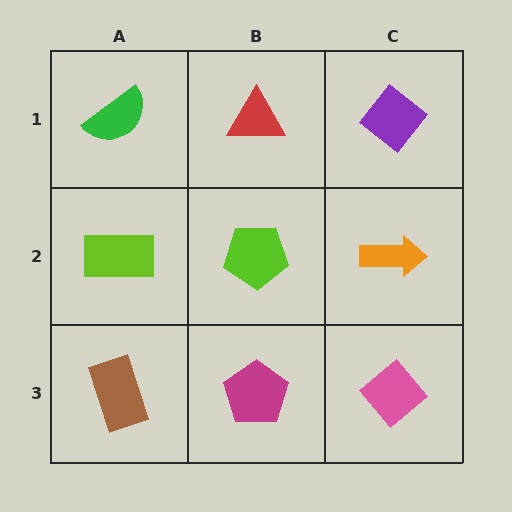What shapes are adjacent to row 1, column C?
An orange arrow (row 2, column C), a red triangle (row 1, column B).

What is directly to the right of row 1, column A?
A red triangle.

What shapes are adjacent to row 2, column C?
A purple diamond (row 1, column C), a pink diamond (row 3, column C), a lime pentagon (row 2, column B).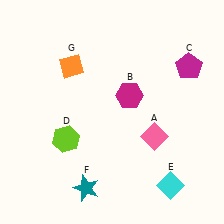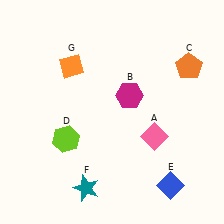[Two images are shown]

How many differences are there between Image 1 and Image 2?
There are 2 differences between the two images.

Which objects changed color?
C changed from magenta to orange. E changed from cyan to blue.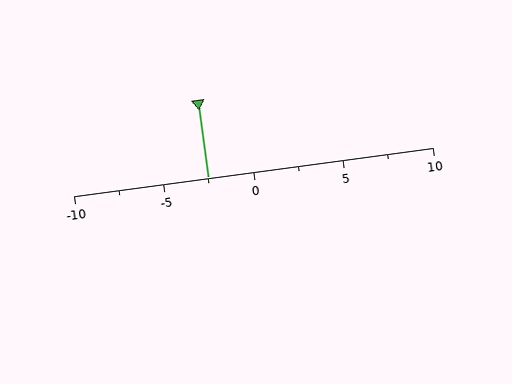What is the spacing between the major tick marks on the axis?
The major ticks are spaced 5 apart.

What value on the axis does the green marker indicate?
The marker indicates approximately -2.5.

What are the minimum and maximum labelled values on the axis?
The axis runs from -10 to 10.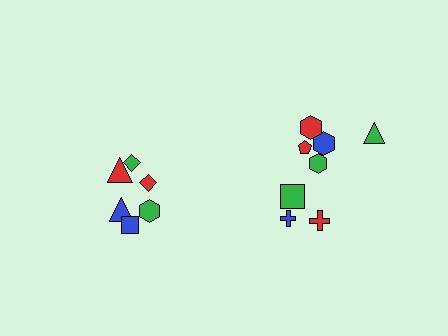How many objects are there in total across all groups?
There are 14 objects.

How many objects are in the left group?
There are 6 objects.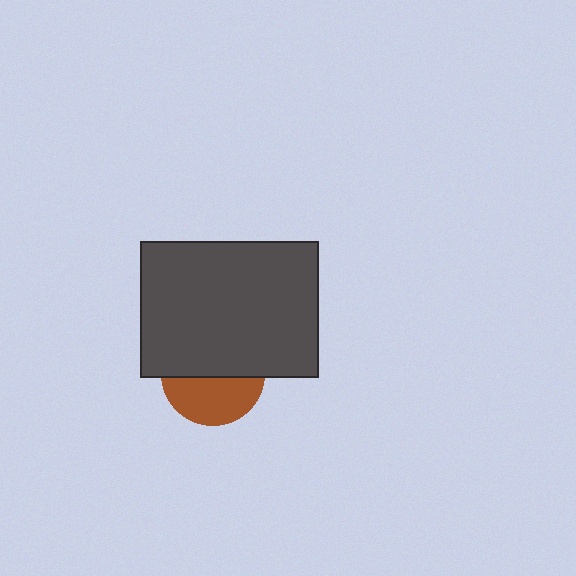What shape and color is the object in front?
The object in front is a dark gray rectangle.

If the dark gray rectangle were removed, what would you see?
You would see the complete brown circle.